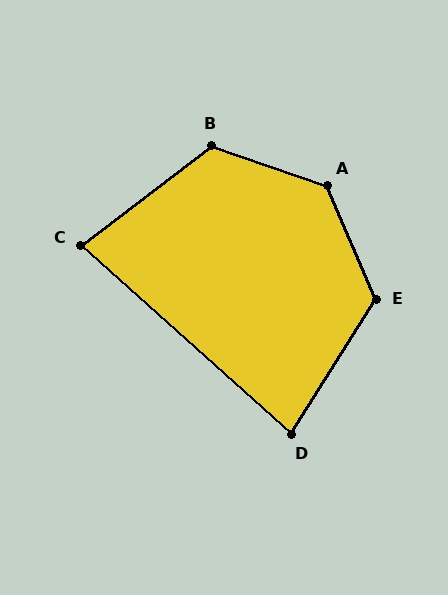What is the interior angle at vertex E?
Approximately 125 degrees (obtuse).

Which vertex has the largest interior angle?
A, at approximately 132 degrees.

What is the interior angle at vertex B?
Approximately 123 degrees (obtuse).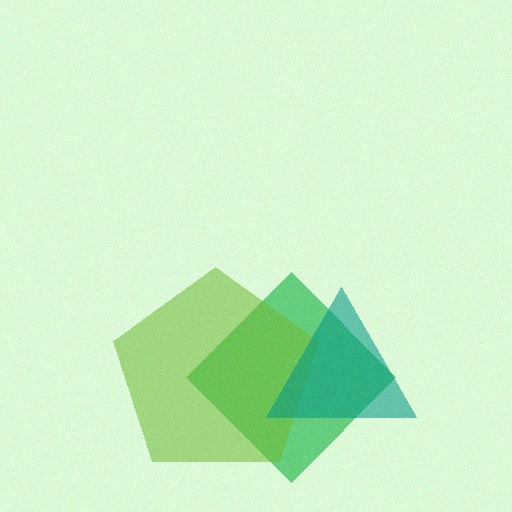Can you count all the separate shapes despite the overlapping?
Yes, there are 3 separate shapes.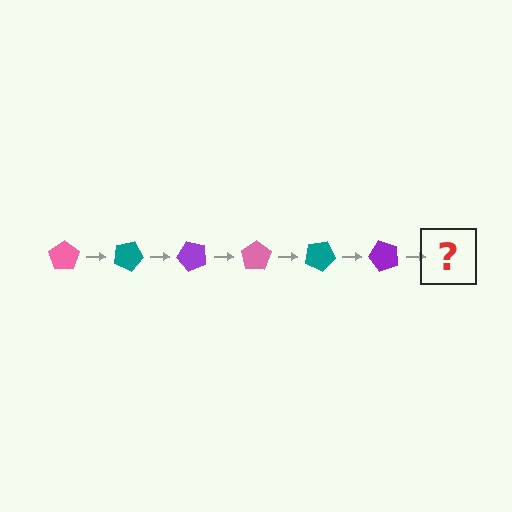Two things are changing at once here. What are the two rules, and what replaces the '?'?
The two rules are that it rotates 25 degrees each step and the color cycles through pink, teal, and purple. The '?' should be a pink pentagon, rotated 150 degrees from the start.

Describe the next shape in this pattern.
It should be a pink pentagon, rotated 150 degrees from the start.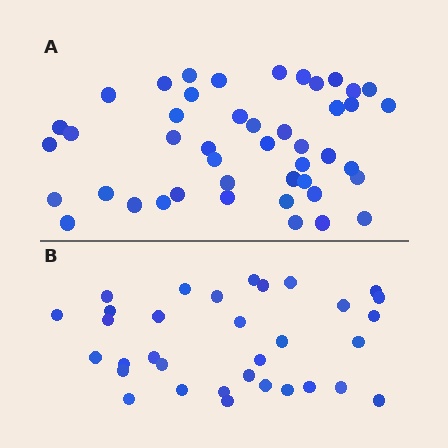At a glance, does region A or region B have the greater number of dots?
Region A (the top region) has more dots.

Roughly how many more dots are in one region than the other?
Region A has roughly 12 or so more dots than region B.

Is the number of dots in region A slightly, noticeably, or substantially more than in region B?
Region A has noticeably more, but not dramatically so. The ratio is roughly 1.4 to 1.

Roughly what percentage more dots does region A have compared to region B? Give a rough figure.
About 35% more.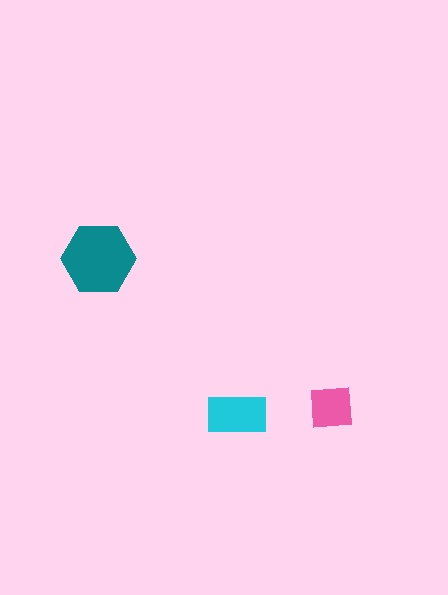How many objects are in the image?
There are 3 objects in the image.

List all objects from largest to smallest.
The teal hexagon, the cyan rectangle, the pink square.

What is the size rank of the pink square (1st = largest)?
3rd.